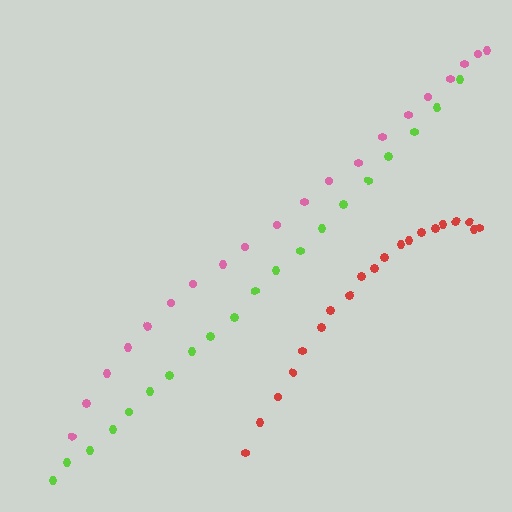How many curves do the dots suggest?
There are 3 distinct paths.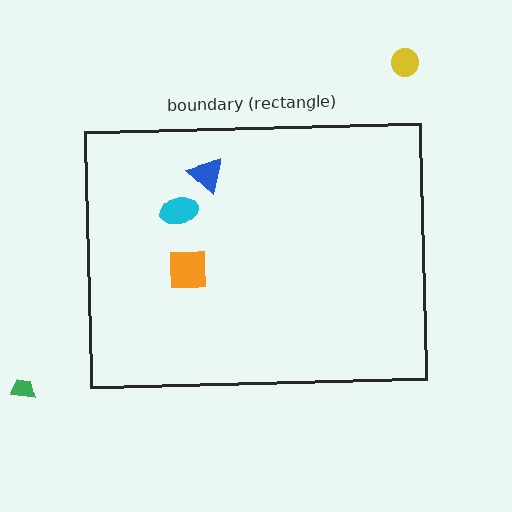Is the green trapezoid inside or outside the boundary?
Outside.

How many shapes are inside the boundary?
3 inside, 2 outside.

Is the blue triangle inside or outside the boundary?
Inside.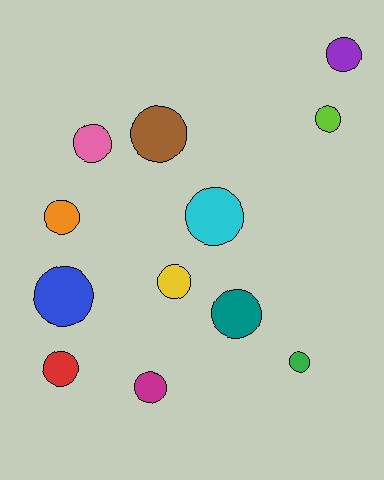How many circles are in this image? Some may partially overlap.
There are 12 circles.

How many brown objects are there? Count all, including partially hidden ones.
There is 1 brown object.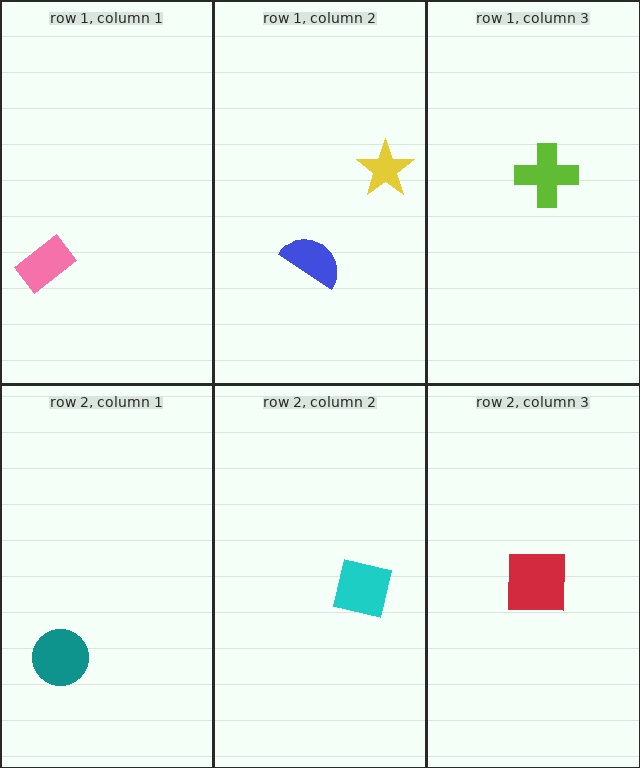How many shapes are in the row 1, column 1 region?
1.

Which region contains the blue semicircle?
The row 1, column 2 region.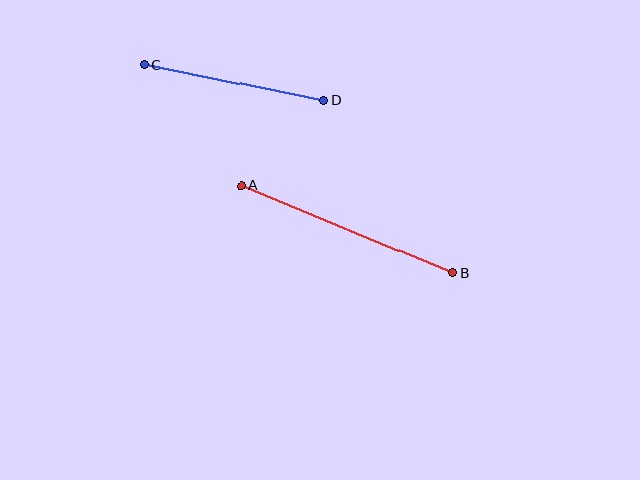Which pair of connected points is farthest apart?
Points A and B are farthest apart.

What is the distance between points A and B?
The distance is approximately 229 pixels.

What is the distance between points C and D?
The distance is approximately 183 pixels.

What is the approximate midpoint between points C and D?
The midpoint is at approximately (234, 83) pixels.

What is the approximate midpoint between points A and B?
The midpoint is at approximately (347, 229) pixels.